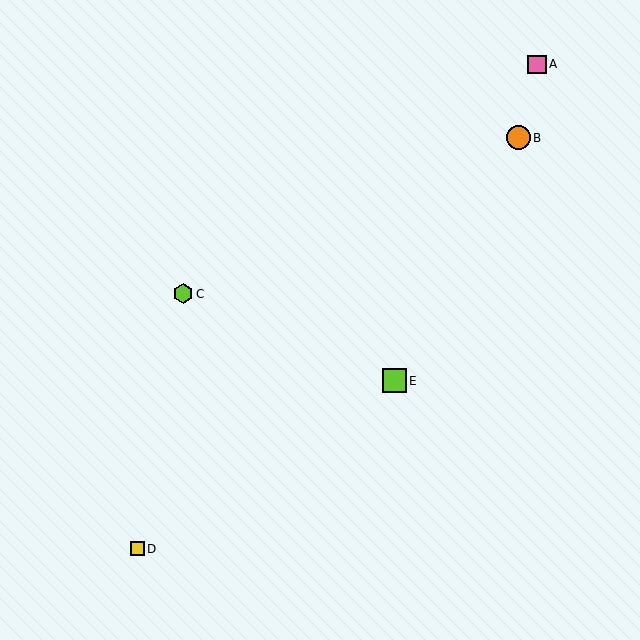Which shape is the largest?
The orange circle (labeled B) is the largest.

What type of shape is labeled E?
Shape E is a lime square.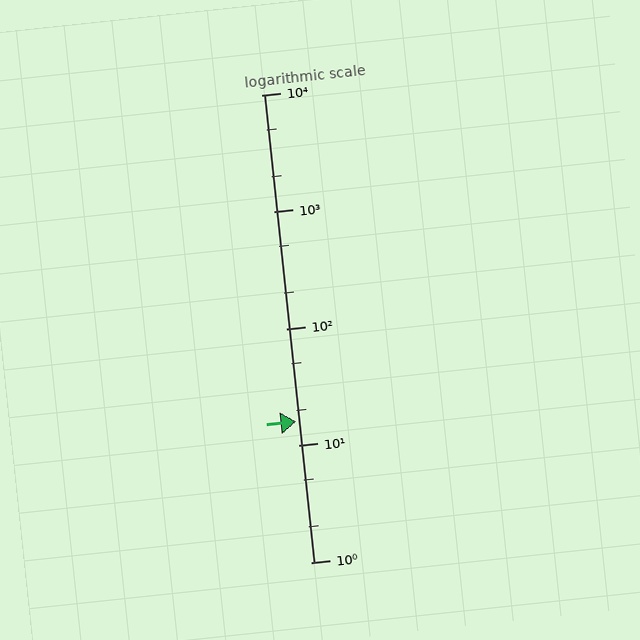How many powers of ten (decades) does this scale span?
The scale spans 4 decades, from 1 to 10000.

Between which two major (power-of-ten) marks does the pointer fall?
The pointer is between 10 and 100.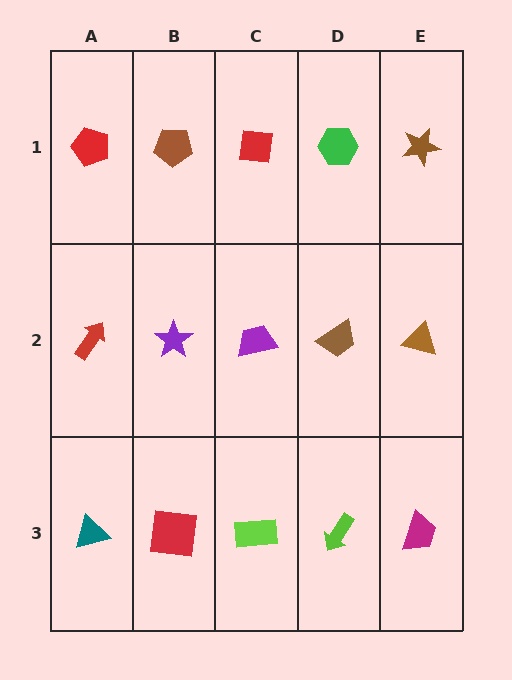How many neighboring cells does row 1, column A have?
2.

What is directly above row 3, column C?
A purple trapezoid.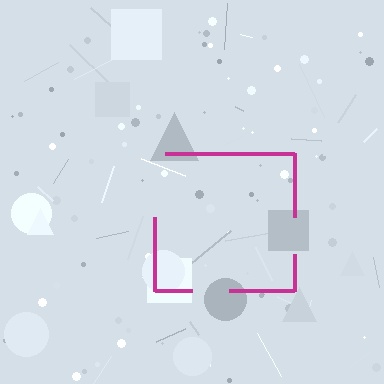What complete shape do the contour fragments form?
The contour fragments form a square.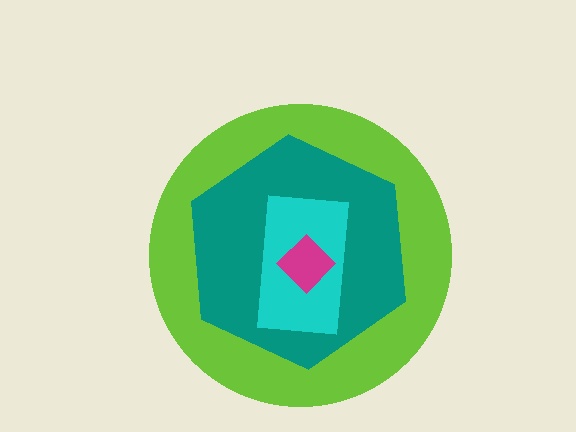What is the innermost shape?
The magenta diamond.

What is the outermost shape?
The lime circle.